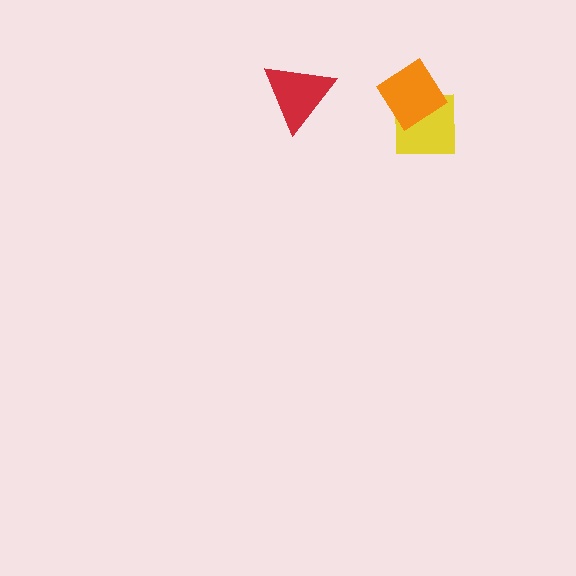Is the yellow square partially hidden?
Yes, it is partially covered by another shape.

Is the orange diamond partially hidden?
No, no other shape covers it.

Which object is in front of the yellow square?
The orange diamond is in front of the yellow square.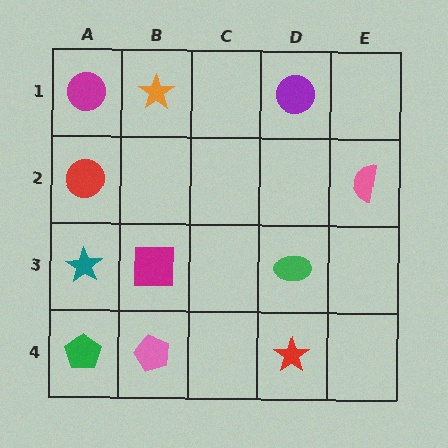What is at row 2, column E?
A pink semicircle.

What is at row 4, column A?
A green pentagon.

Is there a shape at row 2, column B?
No, that cell is empty.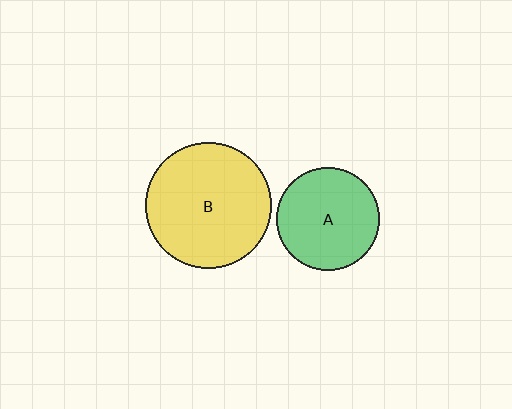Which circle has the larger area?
Circle B (yellow).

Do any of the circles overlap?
No, none of the circles overlap.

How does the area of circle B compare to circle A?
Approximately 1.5 times.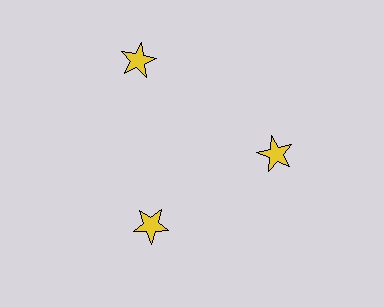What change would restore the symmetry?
The symmetry would be restored by moving it inward, back onto the ring so that all 3 stars sit at equal angles and equal distance from the center.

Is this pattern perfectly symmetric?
No. The 3 yellow stars are arranged in a ring, but one element near the 11 o'clock position is pushed outward from the center, breaking the 3-fold rotational symmetry.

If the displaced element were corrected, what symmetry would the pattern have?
It would have 3-fold rotational symmetry — the pattern would map onto itself every 120 degrees.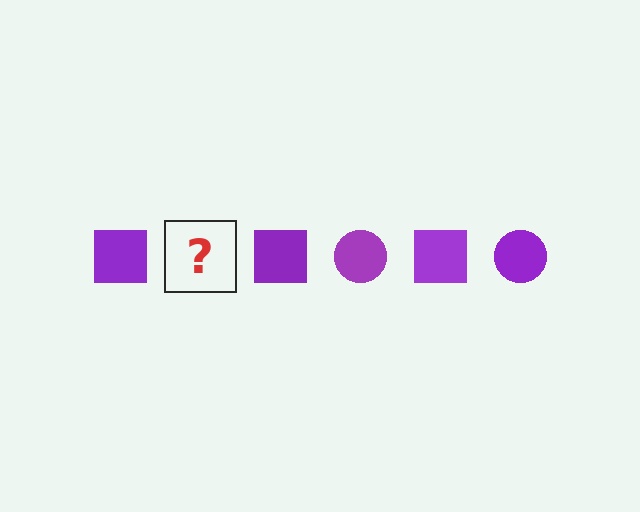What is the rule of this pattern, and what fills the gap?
The rule is that the pattern cycles through square, circle shapes in purple. The gap should be filled with a purple circle.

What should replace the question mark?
The question mark should be replaced with a purple circle.